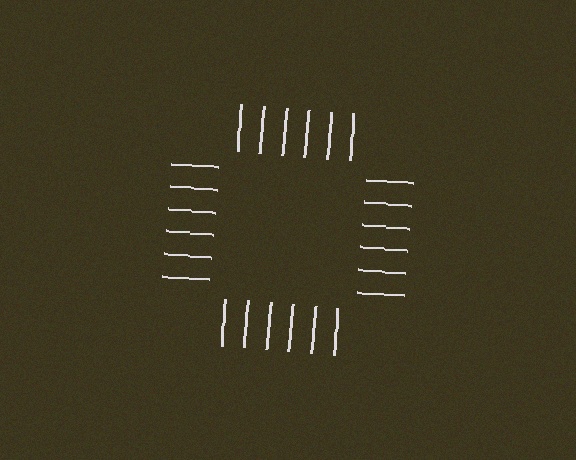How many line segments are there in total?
24 — 6 along each of the 4 edges.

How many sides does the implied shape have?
4 sides — the line-ends trace a square.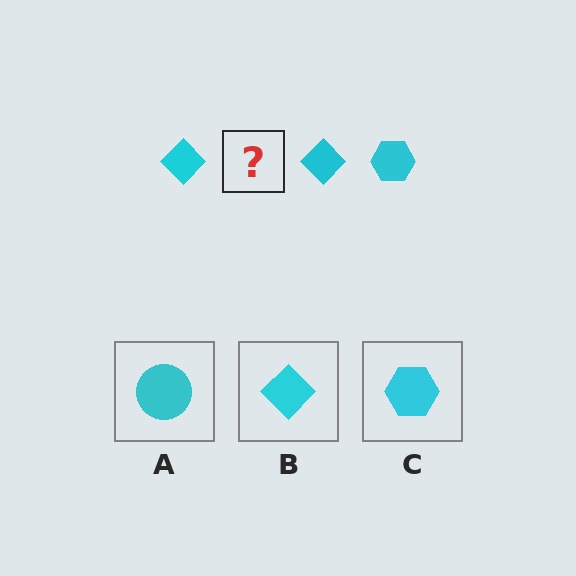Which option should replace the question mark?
Option C.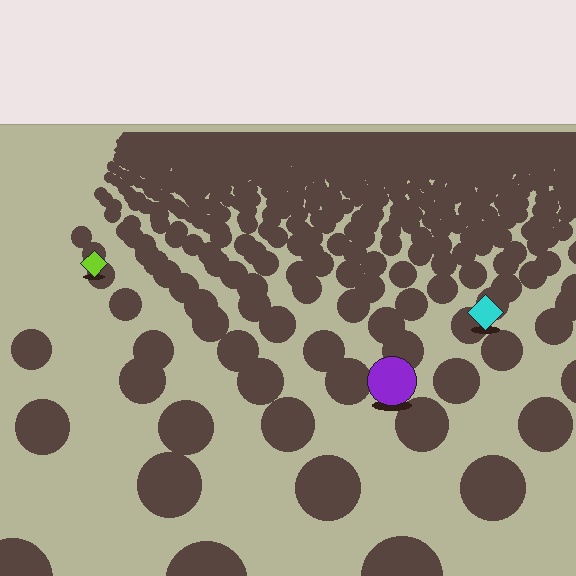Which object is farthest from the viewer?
The lime diamond is farthest from the viewer. It appears smaller and the ground texture around it is denser.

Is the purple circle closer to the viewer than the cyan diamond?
Yes. The purple circle is closer — you can tell from the texture gradient: the ground texture is coarser near it.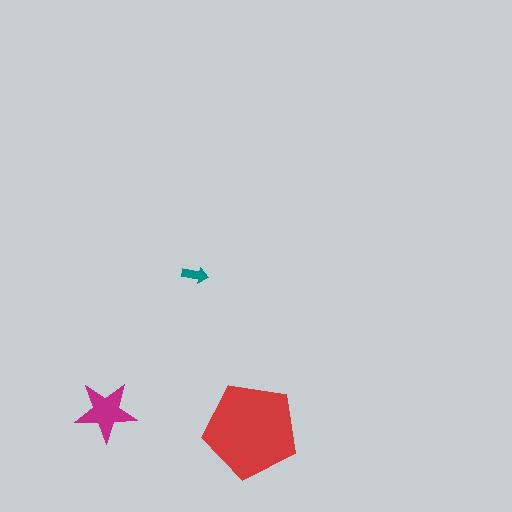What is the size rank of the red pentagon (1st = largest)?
1st.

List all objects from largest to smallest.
The red pentagon, the magenta star, the teal arrow.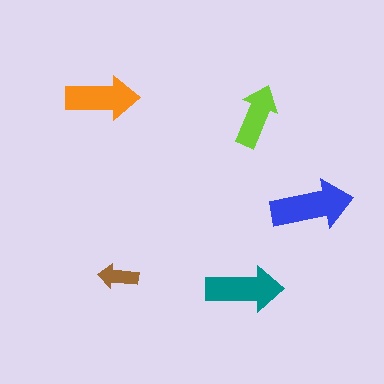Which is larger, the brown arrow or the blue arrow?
The blue one.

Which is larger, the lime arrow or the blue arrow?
The blue one.